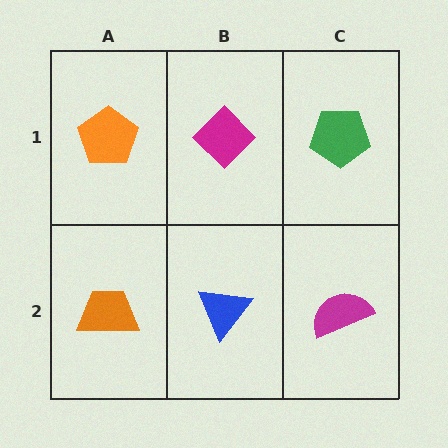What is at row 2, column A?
An orange trapezoid.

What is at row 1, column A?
An orange pentagon.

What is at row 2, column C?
A magenta semicircle.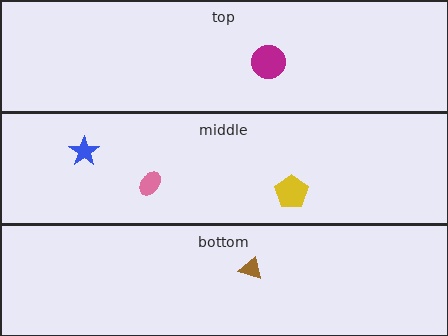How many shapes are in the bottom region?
1.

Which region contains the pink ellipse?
The middle region.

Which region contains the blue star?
The middle region.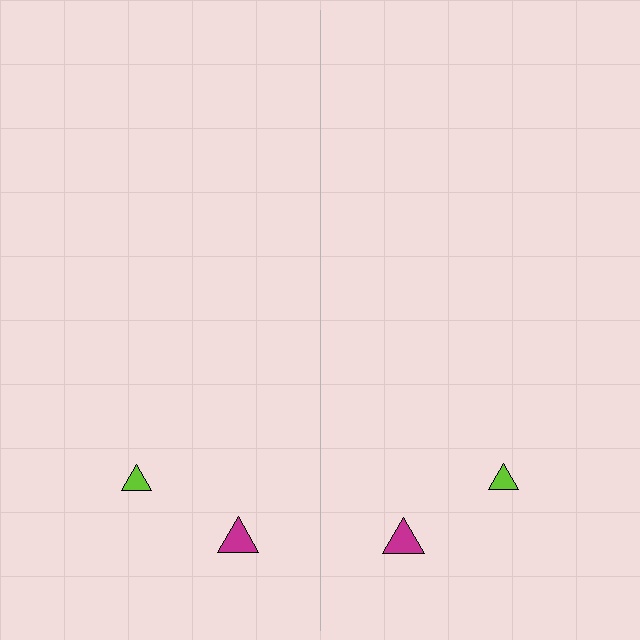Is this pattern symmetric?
Yes, this pattern has bilateral (reflection) symmetry.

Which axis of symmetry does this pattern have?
The pattern has a vertical axis of symmetry running through the center of the image.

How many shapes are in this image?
There are 4 shapes in this image.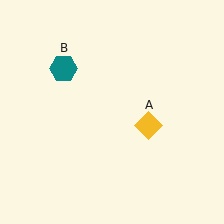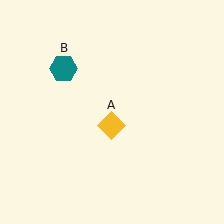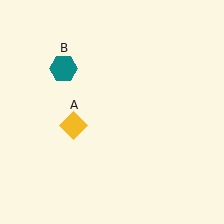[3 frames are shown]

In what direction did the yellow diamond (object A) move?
The yellow diamond (object A) moved left.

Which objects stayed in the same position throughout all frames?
Teal hexagon (object B) remained stationary.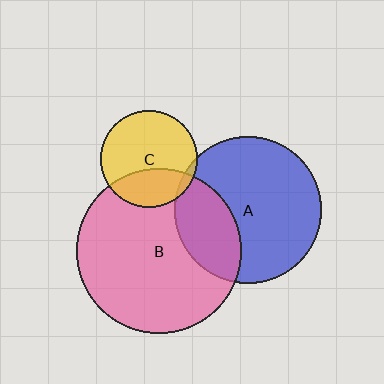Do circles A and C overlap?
Yes.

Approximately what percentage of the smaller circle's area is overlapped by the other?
Approximately 5%.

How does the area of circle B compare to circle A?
Approximately 1.2 times.